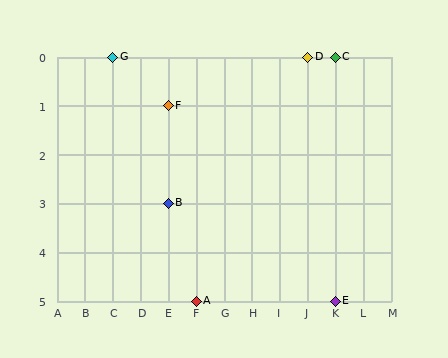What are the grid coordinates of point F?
Point F is at grid coordinates (E, 1).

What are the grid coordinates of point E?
Point E is at grid coordinates (K, 5).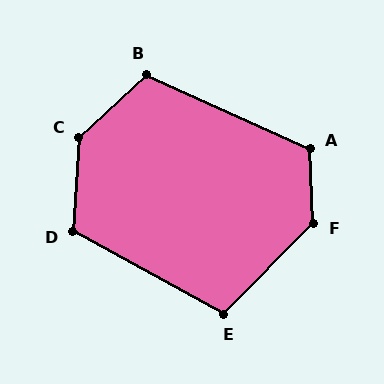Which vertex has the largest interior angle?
C, at approximately 137 degrees.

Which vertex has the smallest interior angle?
E, at approximately 106 degrees.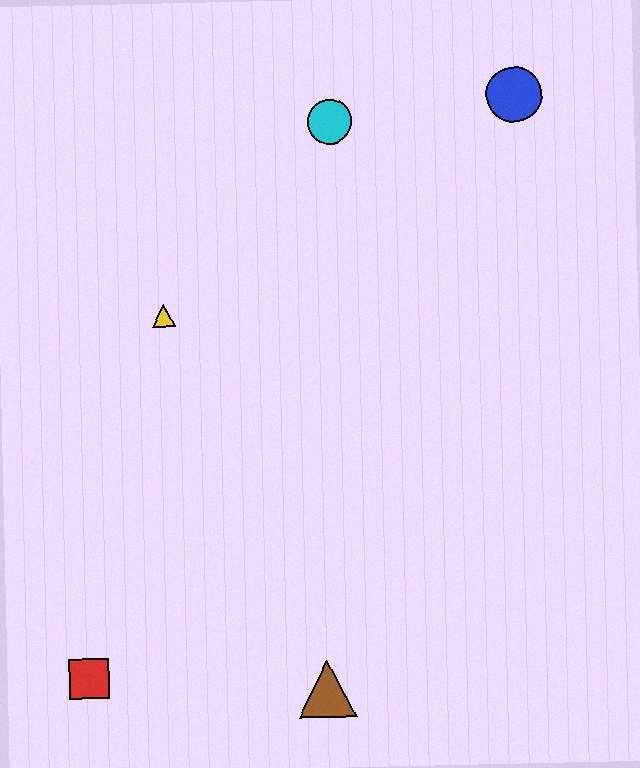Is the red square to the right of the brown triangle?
No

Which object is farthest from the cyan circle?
The red square is farthest from the cyan circle.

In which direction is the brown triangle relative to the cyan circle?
The brown triangle is below the cyan circle.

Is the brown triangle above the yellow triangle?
No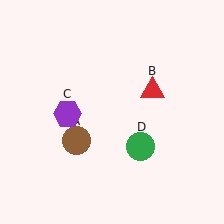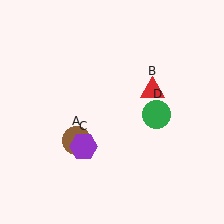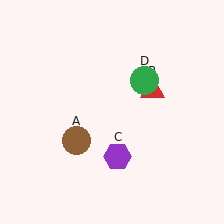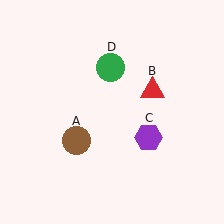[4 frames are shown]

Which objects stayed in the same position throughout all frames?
Brown circle (object A) and red triangle (object B) remained stationary.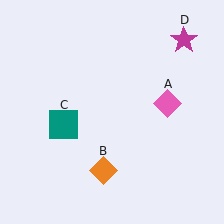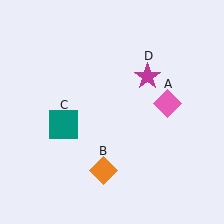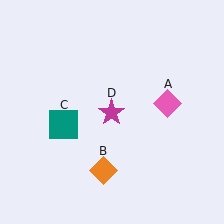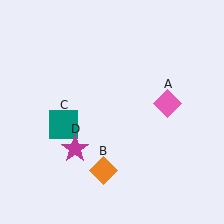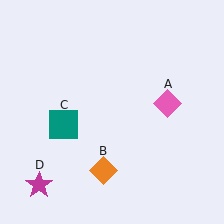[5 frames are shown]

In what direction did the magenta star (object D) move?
The magenta star (object D) moved down and to the left.